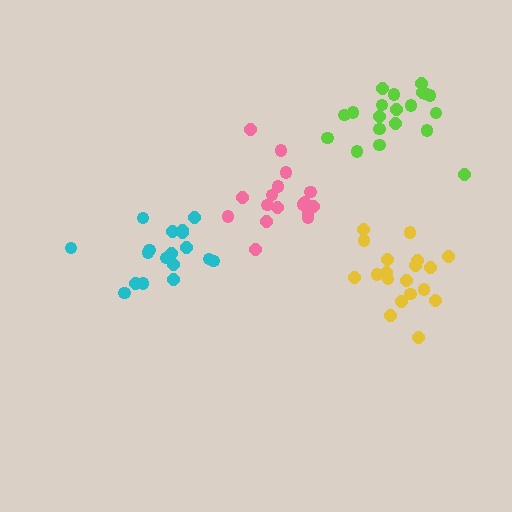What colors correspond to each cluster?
The clusters are colored: yellow, lime, pink, cyan.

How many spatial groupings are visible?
There are 4 spatial groupings.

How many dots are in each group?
Group 1: 19 dots, Group 2: 20 dots, Group 3: 17 dots, Group 4: 18 dots (74 total).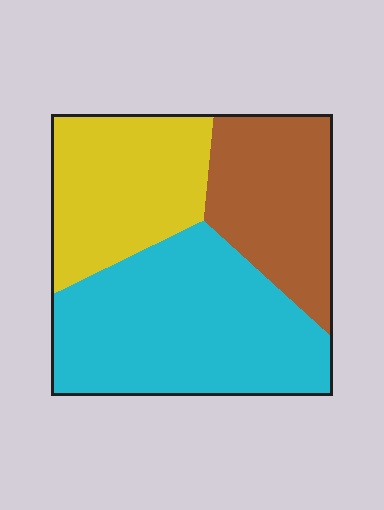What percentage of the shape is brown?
Brown covers around 25% of the shape.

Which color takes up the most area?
Cyan, at roughly 45%.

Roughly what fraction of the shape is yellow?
Yellow takes up about one quarter (1/4) of the shape.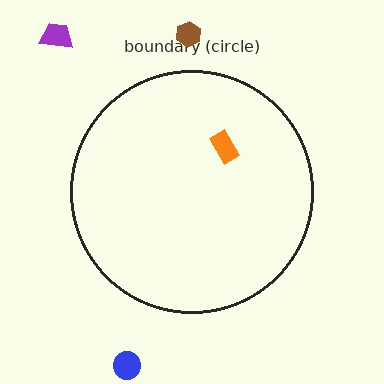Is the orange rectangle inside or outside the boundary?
Inside.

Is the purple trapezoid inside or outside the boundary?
Outside.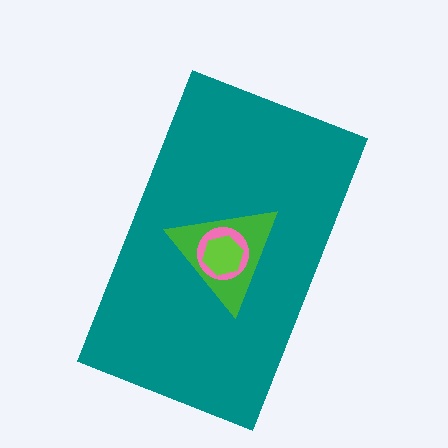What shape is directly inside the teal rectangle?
The green triangle.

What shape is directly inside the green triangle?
The pink circle.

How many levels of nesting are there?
4.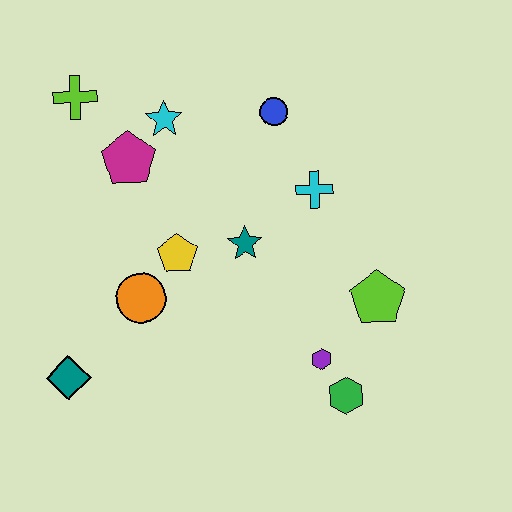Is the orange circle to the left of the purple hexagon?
Yes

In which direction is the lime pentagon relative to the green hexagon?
The lime pentagon is above the green hexagon.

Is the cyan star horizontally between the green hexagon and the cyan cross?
No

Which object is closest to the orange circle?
The yellow pentagon is closest to the orange circle.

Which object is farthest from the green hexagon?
The lime cross is farthest from the green hexagon.